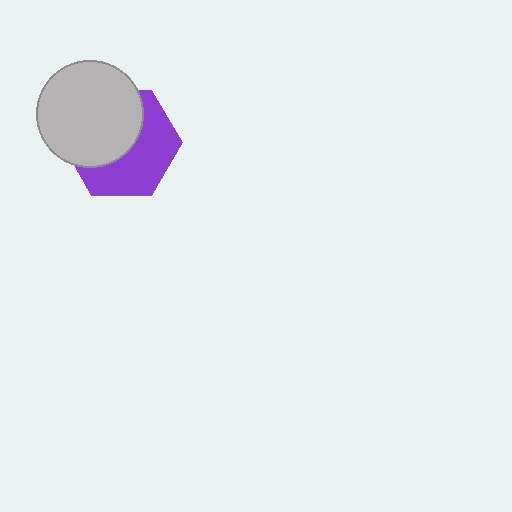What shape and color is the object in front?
The object in front is a light gray circle.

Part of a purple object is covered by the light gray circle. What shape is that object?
It is a hexagon.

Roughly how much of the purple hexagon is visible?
About half of it is visible (roughly 50%).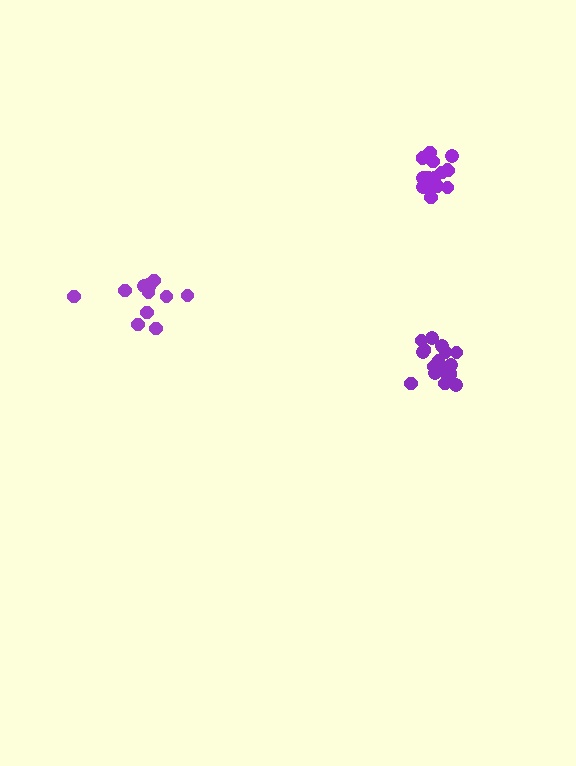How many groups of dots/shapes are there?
There are 3 groups.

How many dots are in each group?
Group 1: 17 dots, Group 2: 13 dots, Group 3: 16 dots (46 total).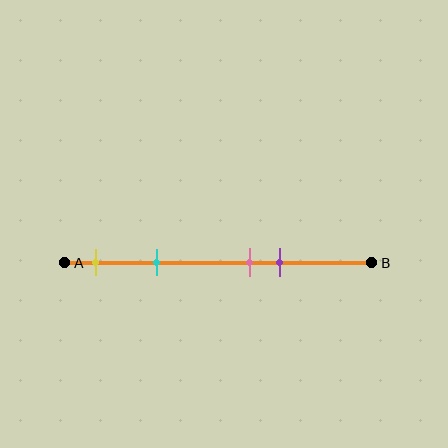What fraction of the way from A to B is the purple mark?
The purple mark is approximately 70% (0.7) of the way from A to B.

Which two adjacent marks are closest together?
The pink and purple marks are the closest adjacent pair.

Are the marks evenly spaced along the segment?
No, the marks are not evenly spaced.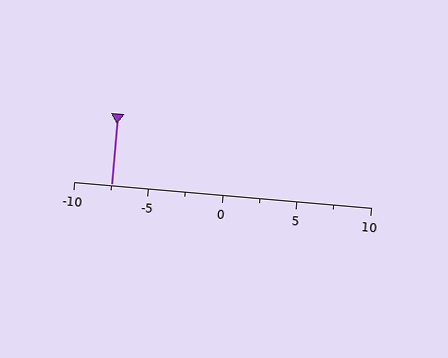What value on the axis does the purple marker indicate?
The marker indicates approximately -7.5.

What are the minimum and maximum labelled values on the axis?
The axis runs from -10 to 10.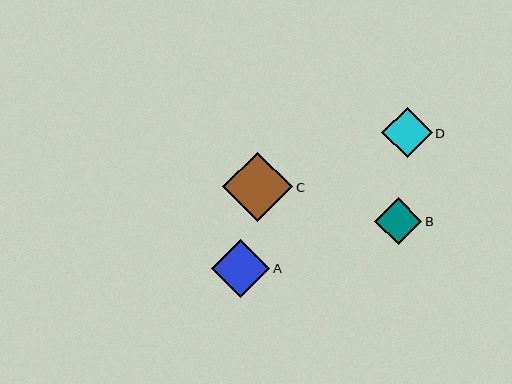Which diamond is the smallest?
Diamond B is the smallest with a size of approximately 47 pixels.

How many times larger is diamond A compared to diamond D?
Diamond A is approximately 1.2 times the size of diamond D.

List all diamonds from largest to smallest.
From largest to smallest: C, A, D, B.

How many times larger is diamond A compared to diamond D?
Diamond A is approximately 1.2 times the size of diamond D.